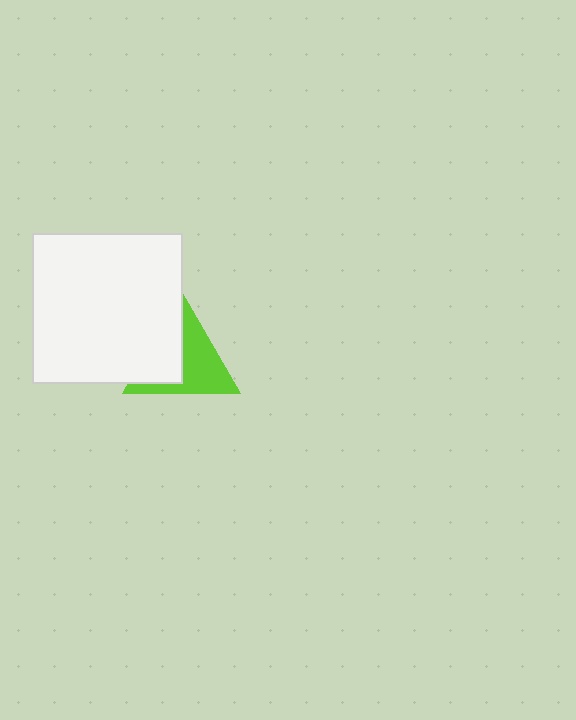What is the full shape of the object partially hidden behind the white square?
The partially hidden object is a lime triangle.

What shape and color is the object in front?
The object in front is a white square.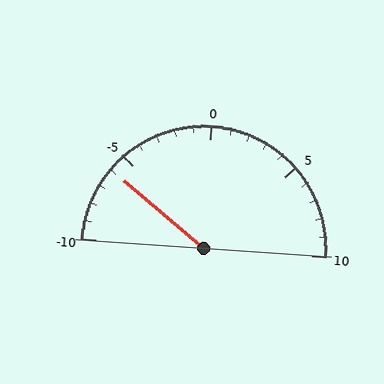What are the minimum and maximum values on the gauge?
The gauge ranges from -10 to 10.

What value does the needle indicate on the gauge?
The needle indicates approximately -6.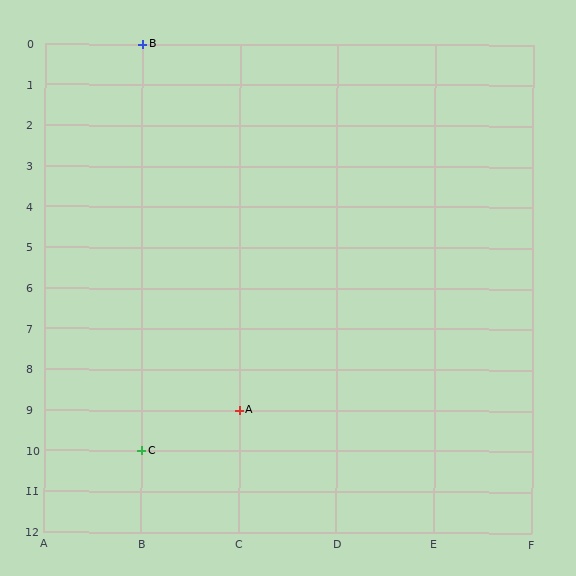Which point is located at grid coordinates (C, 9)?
Point A is at (C, 9).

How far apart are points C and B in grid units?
Points C and B are 10 rows apart.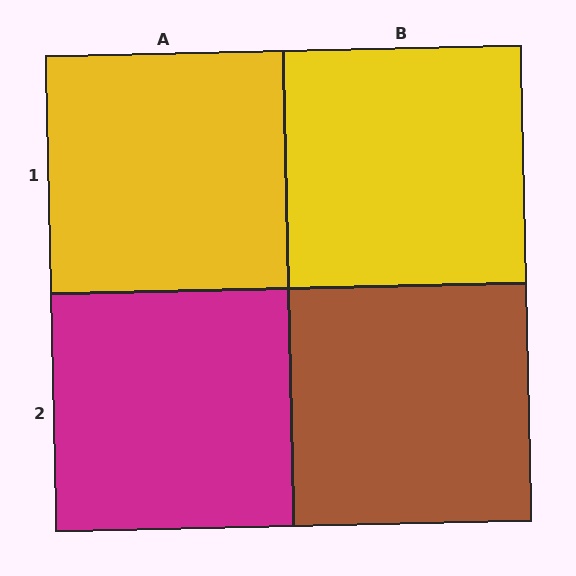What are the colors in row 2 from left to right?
Magenta, brown.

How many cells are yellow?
2 cells are yellow.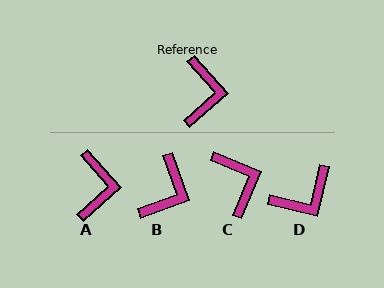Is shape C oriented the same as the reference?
No, it is off by about 25 degrees.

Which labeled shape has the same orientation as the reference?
A.